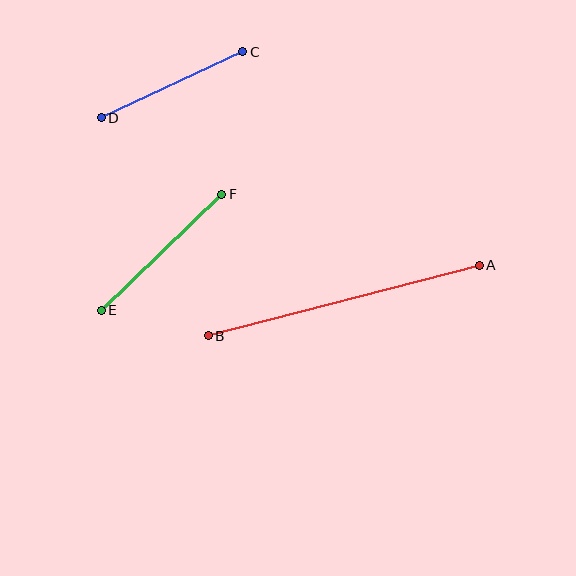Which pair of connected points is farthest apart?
Points A and B are farthest apart.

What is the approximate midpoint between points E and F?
The midpoint is at approximately (162, 252) pixels.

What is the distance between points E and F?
The distance is approximately 167 pixels.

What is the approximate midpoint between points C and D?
The midpoint is at approximately (172, 85) pixels.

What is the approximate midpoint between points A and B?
The midpoint is at approximately (344, 300) pixels.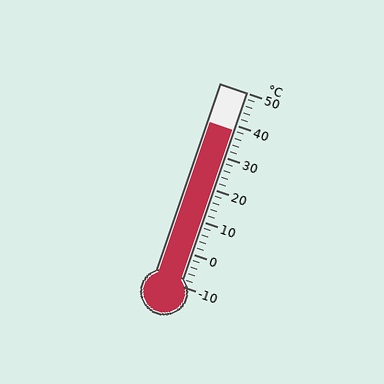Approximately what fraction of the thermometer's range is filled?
The thermometer is filled to approximately 80% of its range.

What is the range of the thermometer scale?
The thermometer scale ranges from -10°C to 50°C.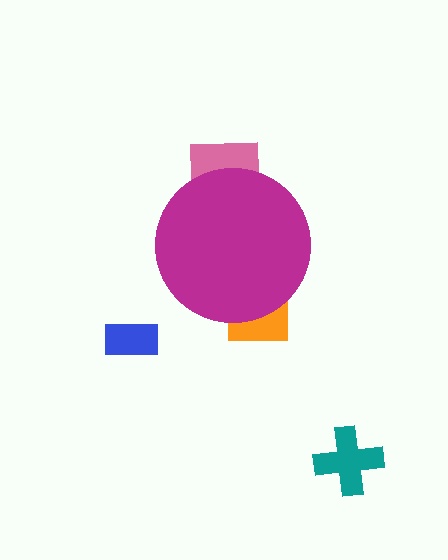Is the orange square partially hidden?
Yes, the orange square is partially hidden behind the magenta circle.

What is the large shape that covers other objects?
A magenta circle.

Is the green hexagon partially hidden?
Yes, the green hexagon is partially hidden behind the magenta circle.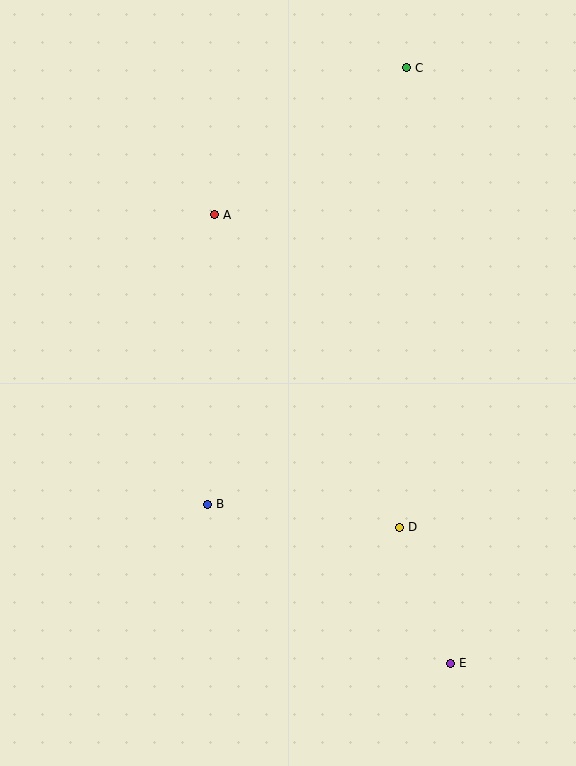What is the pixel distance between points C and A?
The distance between C and A is 242 pixels.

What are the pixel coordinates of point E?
Point E is at (451, 663).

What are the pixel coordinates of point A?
Point A is at (215, 215).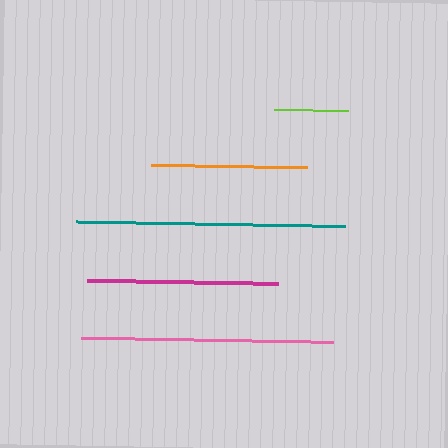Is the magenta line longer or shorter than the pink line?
The pink line is longer than the magenta line.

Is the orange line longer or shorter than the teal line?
The teal line is longer than the orange line.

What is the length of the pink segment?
The pink segment is approximately 252 pixels long.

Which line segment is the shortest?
The lime line is the shortest at approximately 74 pixels.